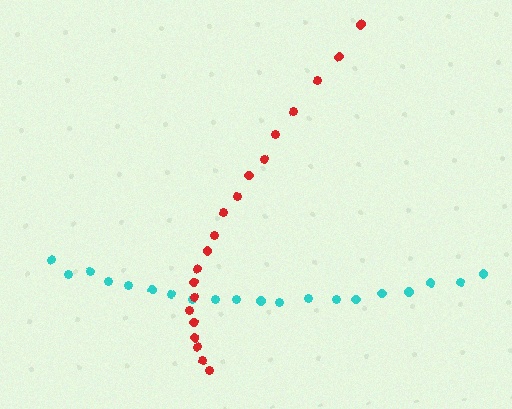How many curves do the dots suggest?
There are 2 distinct paths.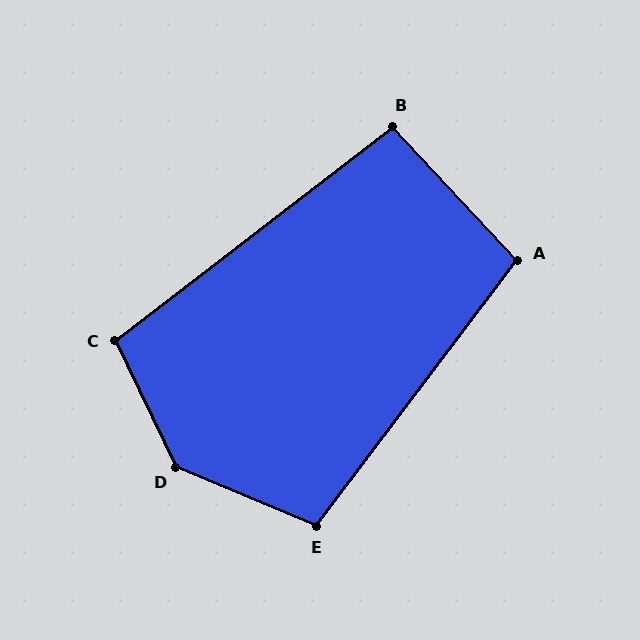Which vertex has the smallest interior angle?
B, at approximately 96 degrees.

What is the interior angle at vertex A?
Approximately 100 degrees (obtuse).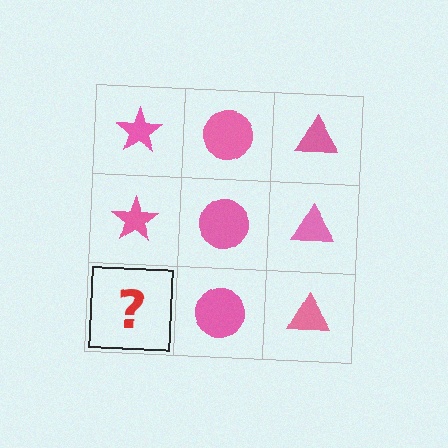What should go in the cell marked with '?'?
The missing cell should contain a pink star.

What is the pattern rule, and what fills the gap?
The rule is that each column has a consistent shape. The gap should be filled with a pink star.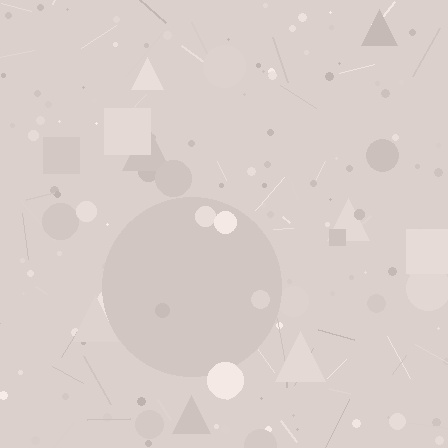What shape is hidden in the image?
A circle is hidden in the image.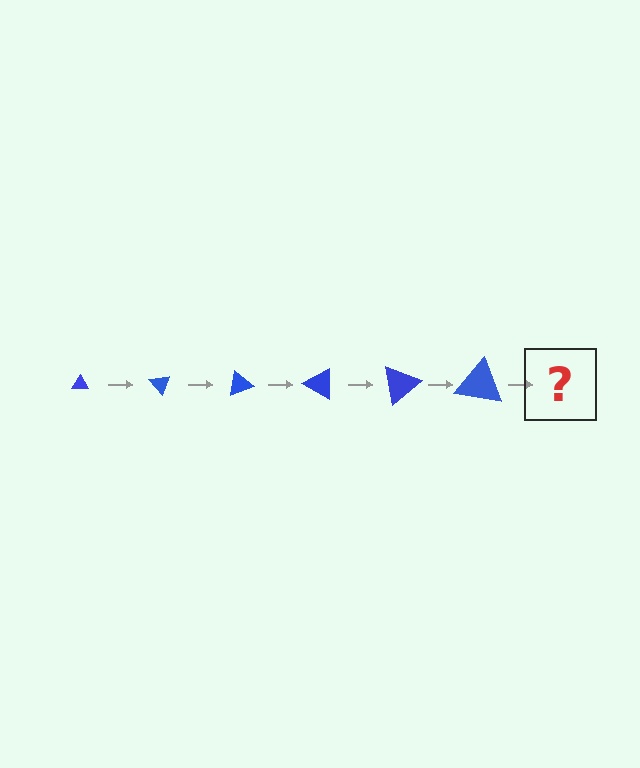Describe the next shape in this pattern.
It should be a triangle, larger than the previous one and rotated 300 degrees from the start.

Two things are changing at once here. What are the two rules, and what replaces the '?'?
The two rules are that the triangle grows larger each step and it rotates 50 degrees each step. The '?' should be a triangle, larger than the previous one and rotated 300 degrees from the start.